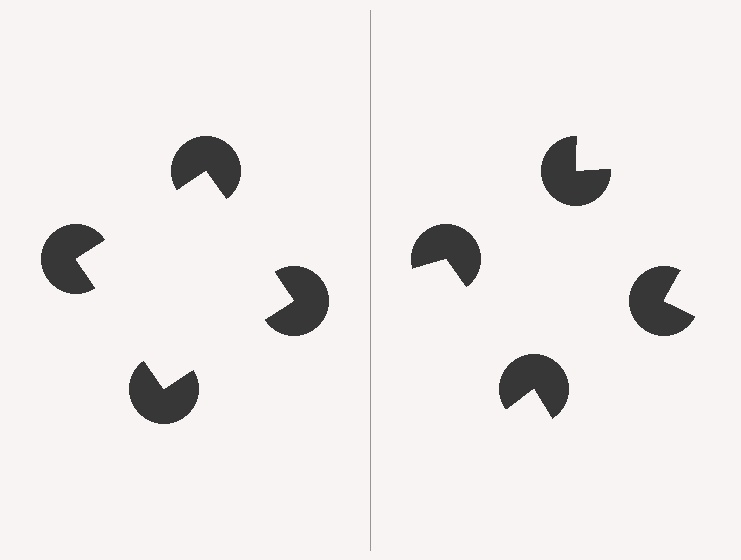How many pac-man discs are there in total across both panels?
8 — 4 on each side.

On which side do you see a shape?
An illusory square appears on the left side. On the right side the wedge cuts are rotated, so no coherent shape forms.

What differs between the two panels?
The pac-man discs are positioned identically on both sides; only the wedge orientations differ. On the left they align to a square; on the right they are misaligned.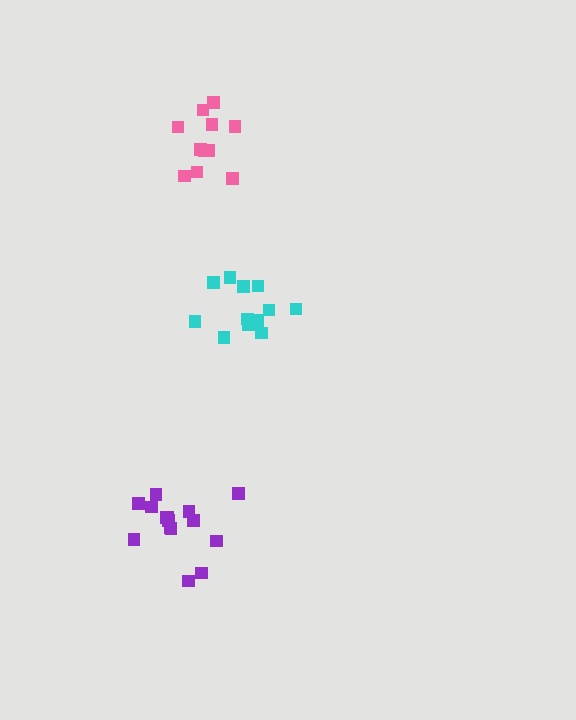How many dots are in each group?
Group 1: 12 dots, Group 2: 15 dots, Group 3: 11 dots (38 total).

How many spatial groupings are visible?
There are 3 spatial groupings.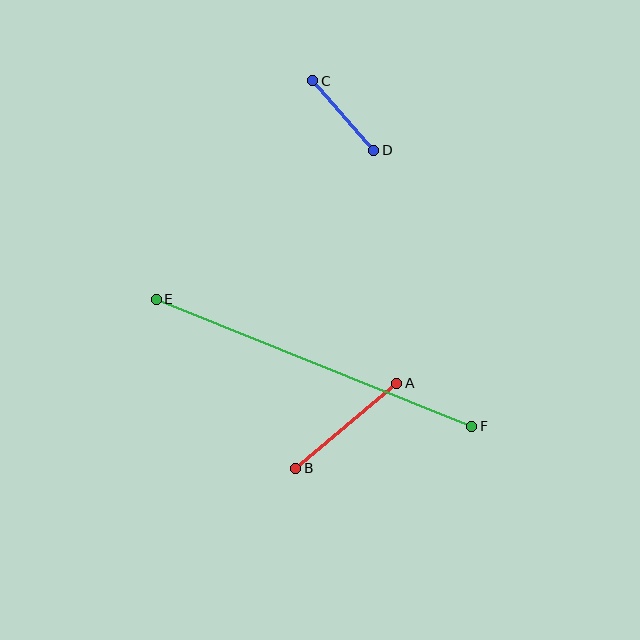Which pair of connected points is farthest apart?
Points E and F are farthest apart.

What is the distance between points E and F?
The distance is approximately 340 pixels.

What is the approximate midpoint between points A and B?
The midpoint is at approximately (346, 426) pixels.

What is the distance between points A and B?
The distance is approximately 132 pixels.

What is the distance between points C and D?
The distance is approximately 92 pixels.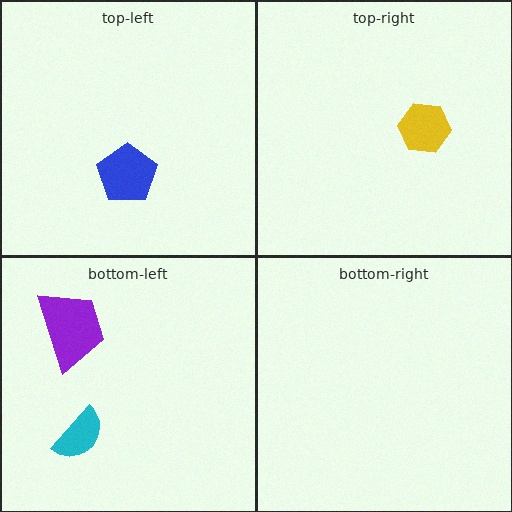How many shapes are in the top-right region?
1.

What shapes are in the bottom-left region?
The cyan semicircle, the purple trapezoid.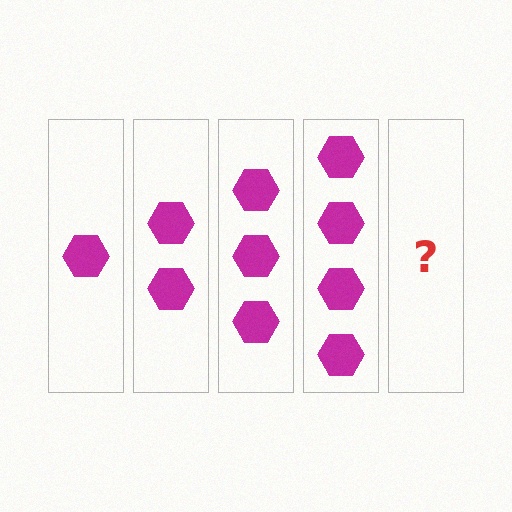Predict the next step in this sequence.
The next step is 5 hexagons.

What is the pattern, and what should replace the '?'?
The pattern is that each step adds one more hexagon. The '?' should be 5 hexagons.